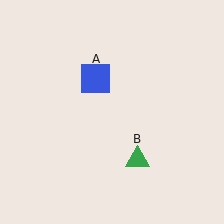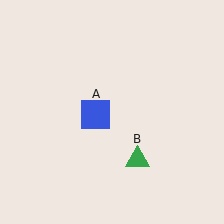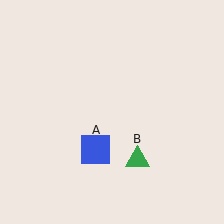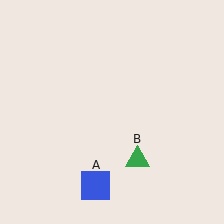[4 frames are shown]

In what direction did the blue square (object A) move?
The blue square (object A) moved down.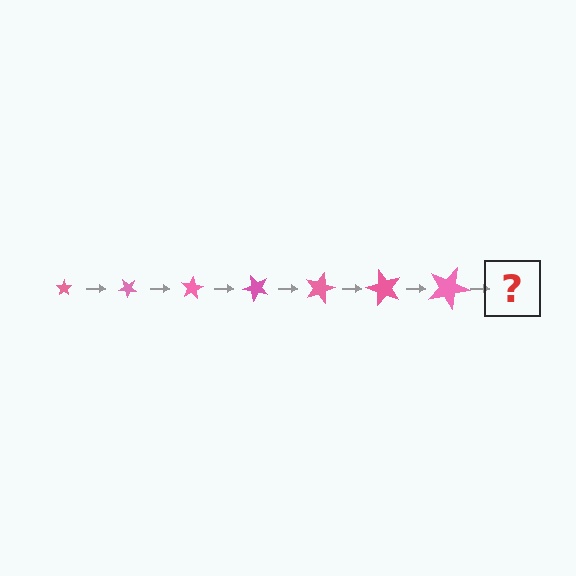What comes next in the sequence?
The next element should be a star, larger than the previous one and rotated 280 degrees from the start.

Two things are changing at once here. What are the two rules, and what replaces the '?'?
The two rules are that the star grows larger each step and it rotates 40 degrees each step. The '?' should be a star, larger than the previous one and rotated 280 degrees from the start.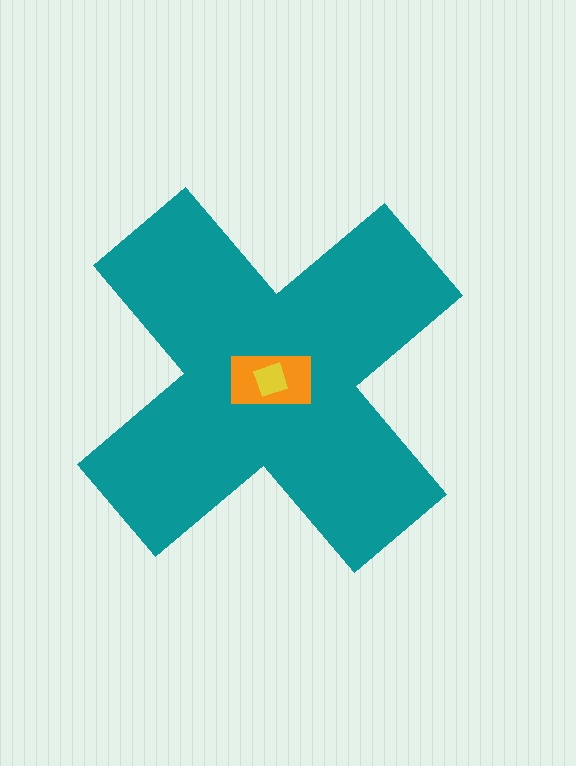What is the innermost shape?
The yellow diamond.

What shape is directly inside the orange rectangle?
The yellow diamond.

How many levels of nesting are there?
3.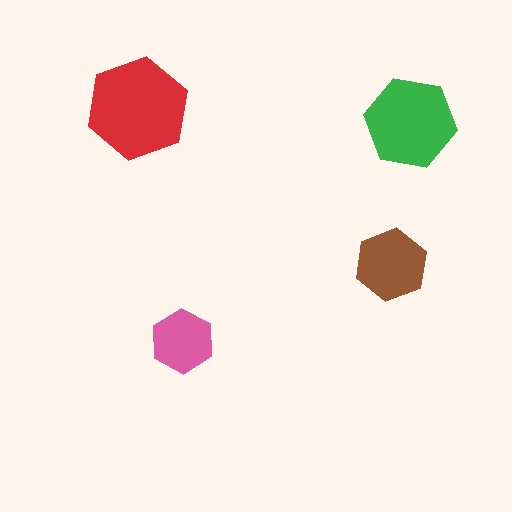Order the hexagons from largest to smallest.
the red one, the green one, the brown one, the pink one.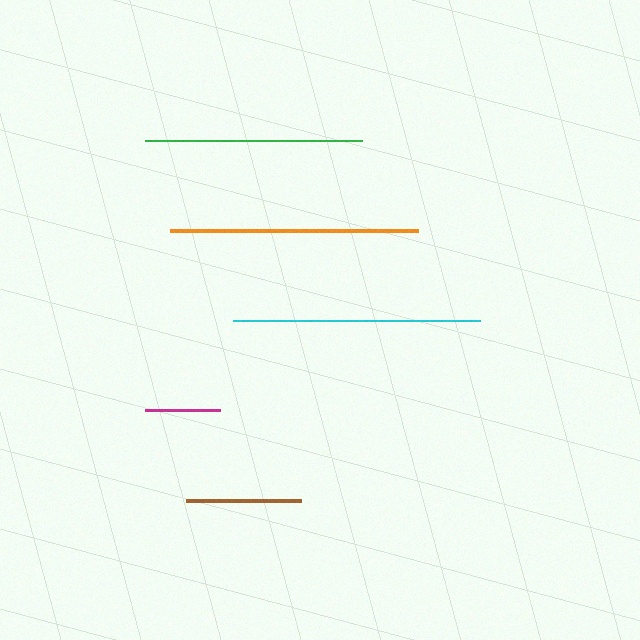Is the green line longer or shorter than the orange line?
The orange line is longer than the green line.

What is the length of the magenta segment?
The magenta segment is approximately 75 pixels long.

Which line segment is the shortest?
The magenta line is the shortest at approximately 75 pixels.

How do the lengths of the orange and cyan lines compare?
The orange and cyan lines are approximately the same length.